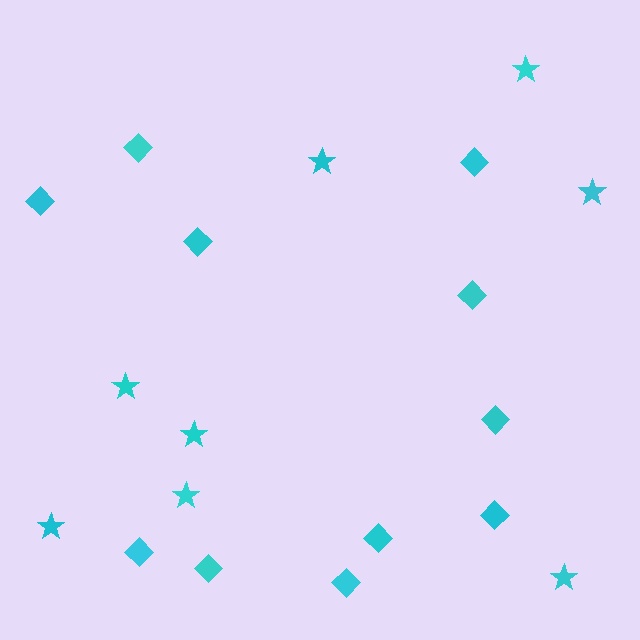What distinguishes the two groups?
There are 2 groups: one group of stars (8) and one group of diamonds (11).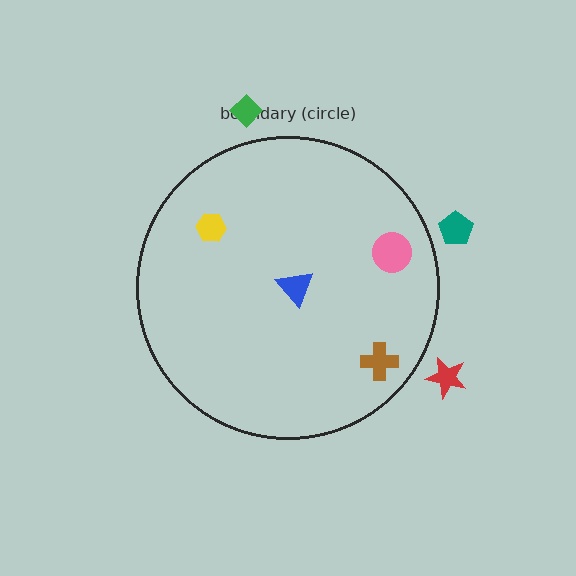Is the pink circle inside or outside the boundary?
Inside.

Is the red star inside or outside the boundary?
Outside.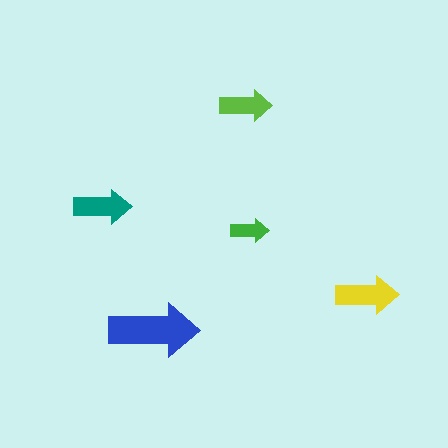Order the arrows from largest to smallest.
the blue one, the yellow one, the teal one, the lime one, the green one.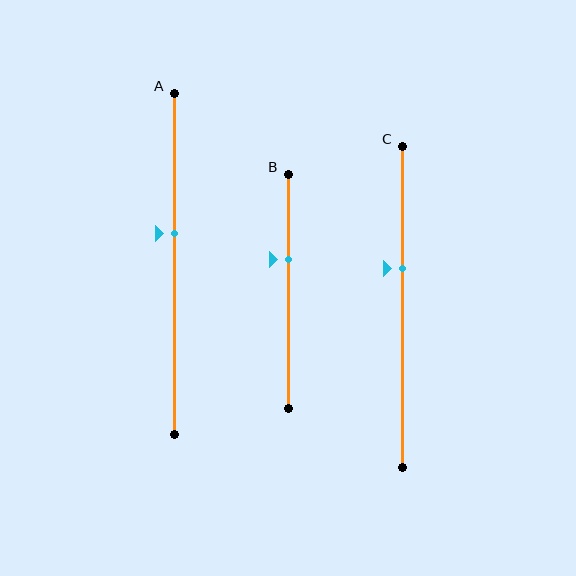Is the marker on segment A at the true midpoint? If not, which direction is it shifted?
No, the marker on segment A is shifted upward by about 9% of the segment length.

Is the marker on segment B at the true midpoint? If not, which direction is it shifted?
No, the marker on segment B is shifted upward by about 14% of the segment length.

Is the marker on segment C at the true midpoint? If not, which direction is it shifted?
No, the marker on segment C is shifted upward by about 12% of the segment length.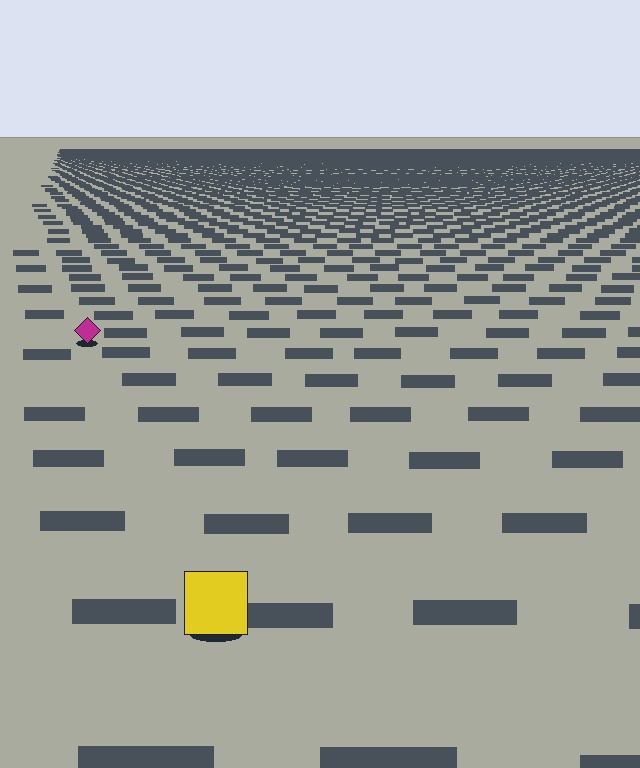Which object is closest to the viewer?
The yellow square is closest. The texture marks near it are larger and more spread out.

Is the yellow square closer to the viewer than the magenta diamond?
Yes. The yellow square is closer — you can tell from the texture gradient: the ground texture is coarser near it.